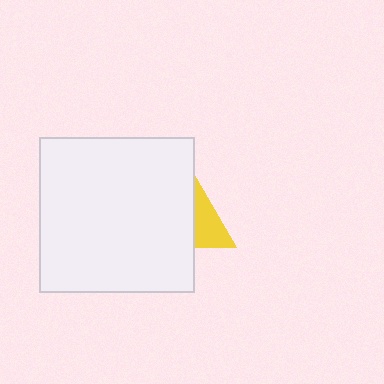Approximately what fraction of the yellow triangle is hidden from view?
Roughly 62% of the yellow triangle is hidden behind the white square.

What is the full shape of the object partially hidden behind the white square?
The partially hidden object is a yellow triangle.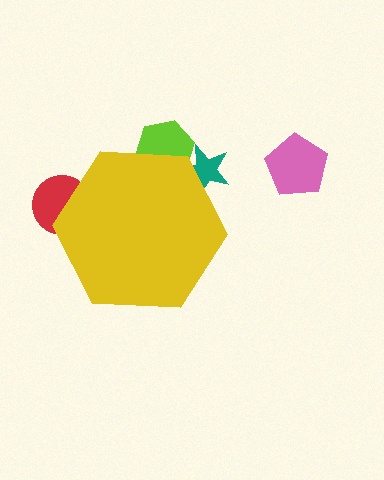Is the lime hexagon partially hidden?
Yes, the lime hexagon is partially hidden behind the yellow hexagon.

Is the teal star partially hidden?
Yes, the teal star is partially hidden behind the yellow hexagon.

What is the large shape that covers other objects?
A yellow hexagon.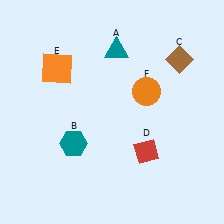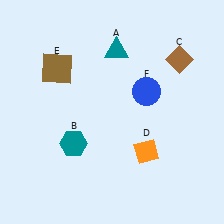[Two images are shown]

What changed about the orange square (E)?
In Image 1, E is orange. In Image 2, it changed to brown.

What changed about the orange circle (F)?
In Image 1, F is orange. In Image 2, it changed to blue.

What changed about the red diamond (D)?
In Image 1, D is red. In Image 2, it changed to orange.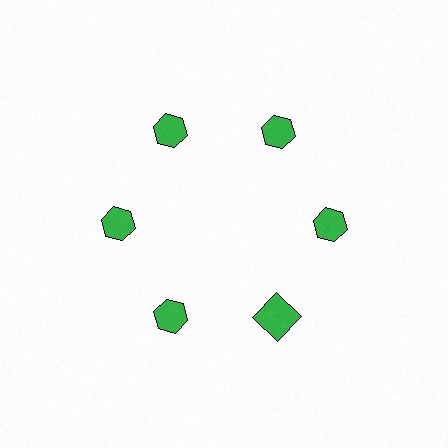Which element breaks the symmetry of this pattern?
The green square at roughly the 5 o'clock position breaks the symmetry. All other shapes are green hexagons.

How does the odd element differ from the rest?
It has a different shape: square instead of hexagon.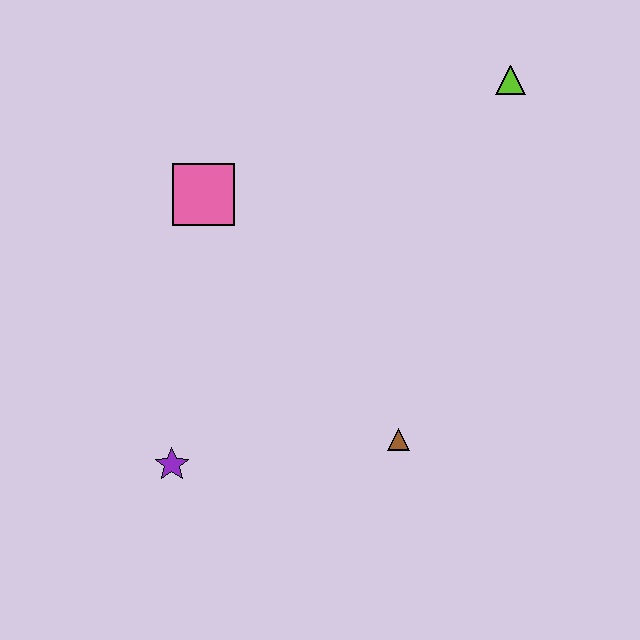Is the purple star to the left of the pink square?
Yes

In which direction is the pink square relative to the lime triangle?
The pink square is to the left of the lime triangle.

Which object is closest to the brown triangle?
The purple star is closest to the brown triangle.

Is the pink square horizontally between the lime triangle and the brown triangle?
No